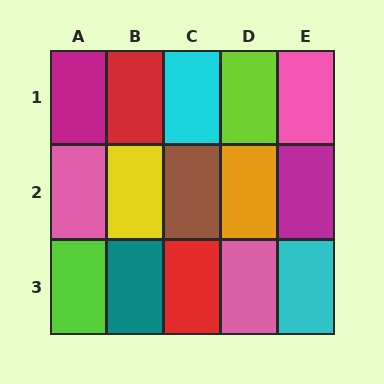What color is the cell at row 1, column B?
Red.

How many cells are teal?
1 cell is teal.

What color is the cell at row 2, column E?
Magenta.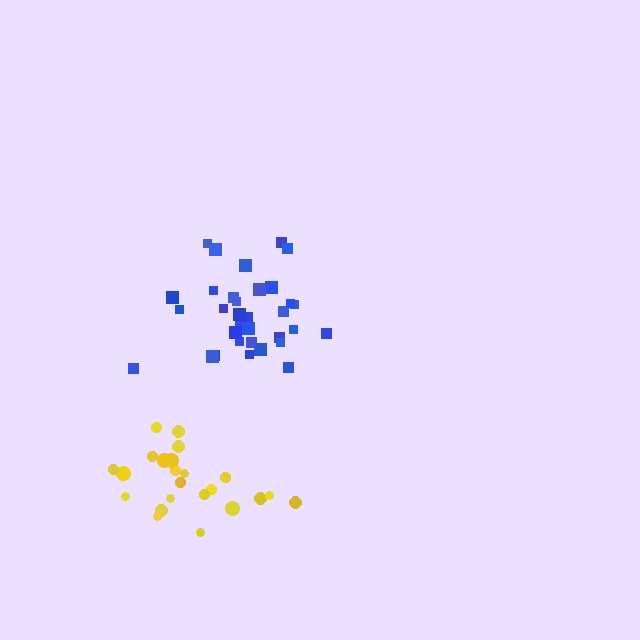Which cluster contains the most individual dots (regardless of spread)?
Blue (33).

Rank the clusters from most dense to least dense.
blue, yellow.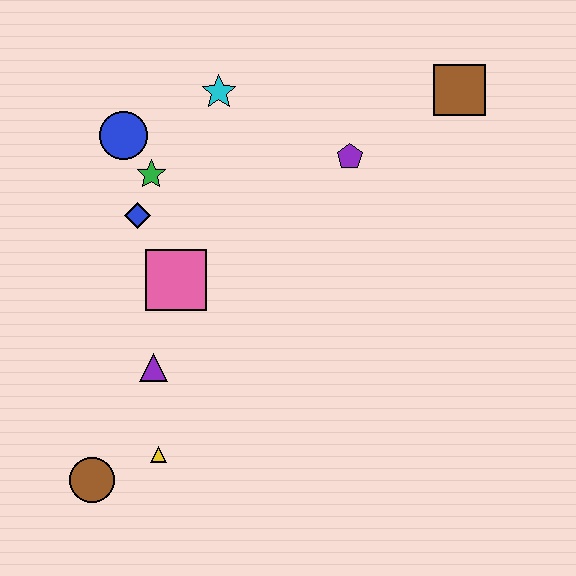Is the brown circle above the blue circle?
No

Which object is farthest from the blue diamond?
The brown square is farthest from the blue diamond.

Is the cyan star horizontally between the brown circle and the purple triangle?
No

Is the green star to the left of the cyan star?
Yes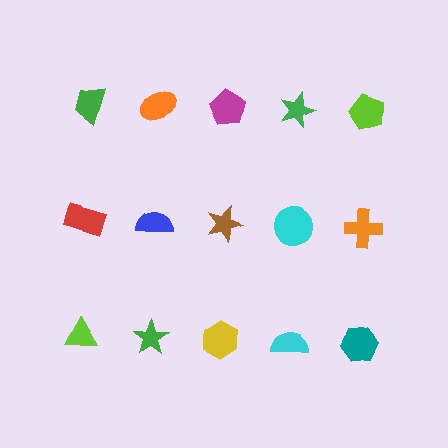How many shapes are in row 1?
5 shapes.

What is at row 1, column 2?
An orange ellipse.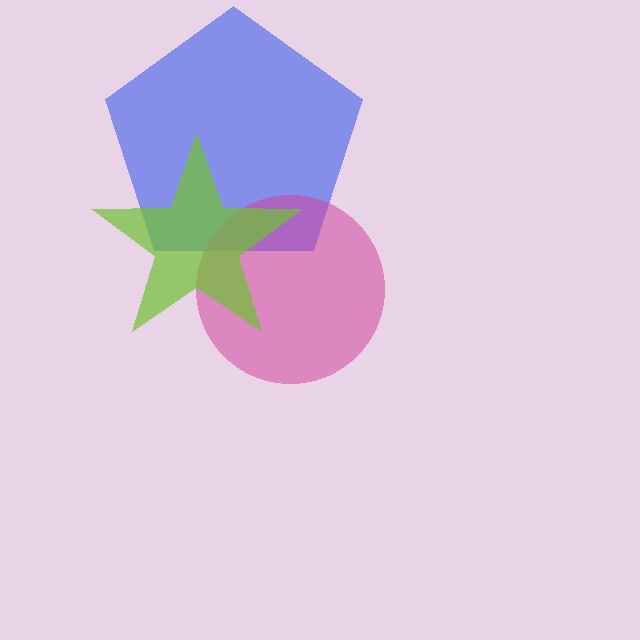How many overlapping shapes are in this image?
There are 3 overlapping shapes in the image.